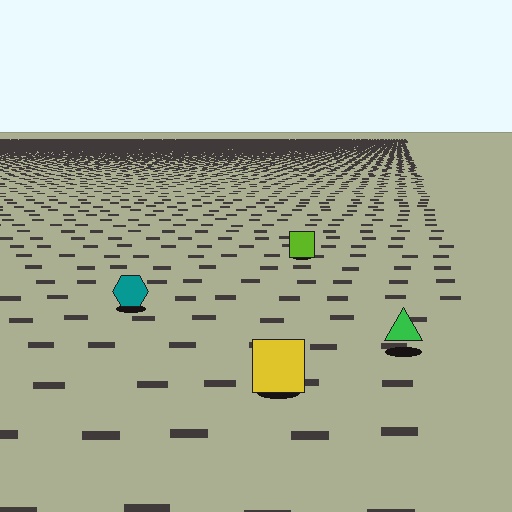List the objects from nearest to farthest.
From nearest to farthest: the yellow square, the green triangle, the teal hexagon, the lime square.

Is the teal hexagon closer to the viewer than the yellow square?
No. The yellow square is closer — you can tell from the texture gradient: the ground texture is coarser near it.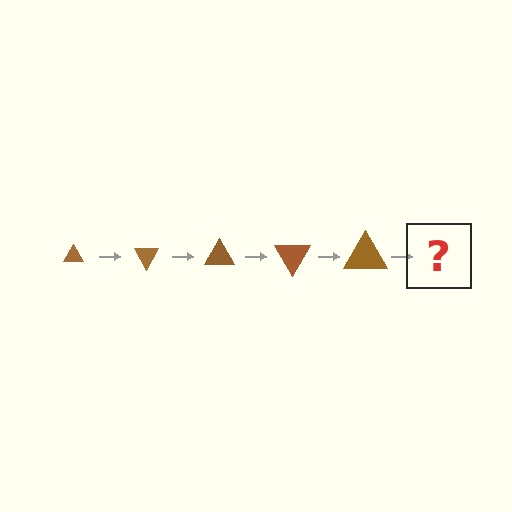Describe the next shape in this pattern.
It should be a triangle, larger than the previous one and rotated 300 degrees from the start.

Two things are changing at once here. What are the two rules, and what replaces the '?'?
The two rules are that the triangle grows larger each step and it rotates 60 degrees each step. The '?' should be a triangle, larger than the previous one and rotated 300 degrees from the start.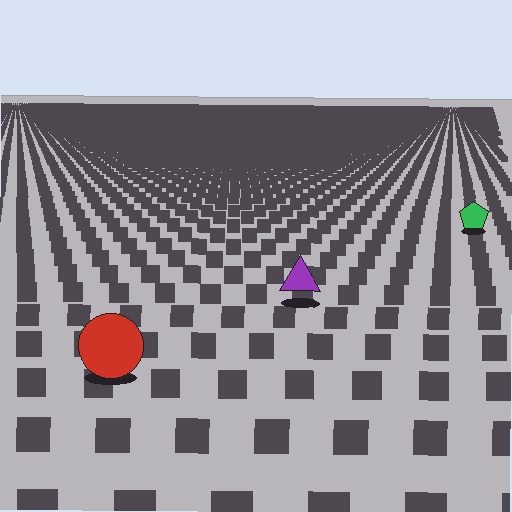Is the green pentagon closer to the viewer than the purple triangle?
No. The purple triangle is closer — you can tell from the texture gradient: the ground texture is coarser near it.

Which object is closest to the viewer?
The red circle is closest. The texture marks near it are larger and more spread out.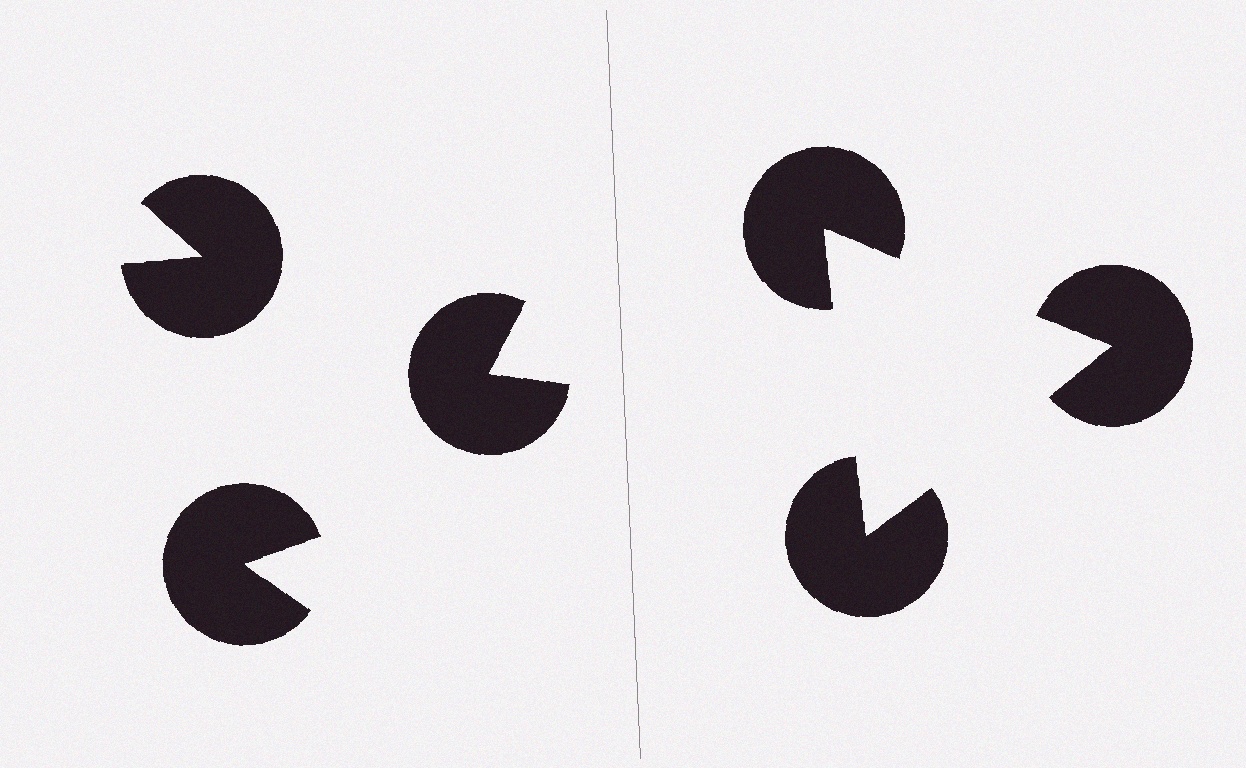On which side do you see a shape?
An illusory triangle appears on the right side. On the left side the wedge cuts are rotated, so no coherent shape forms.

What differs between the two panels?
The pac-man discs are positioned identically on both sides; only the wedge orientations differ. On the right they align to a triangle; on the left they are misaligned.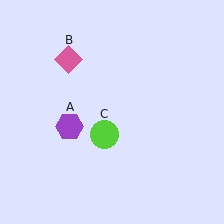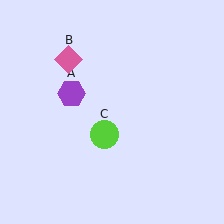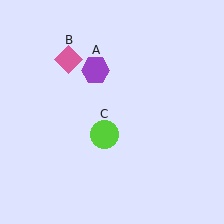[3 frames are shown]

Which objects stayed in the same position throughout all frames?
Pink diamond (object B) and lime circle (object C) remained stationary.